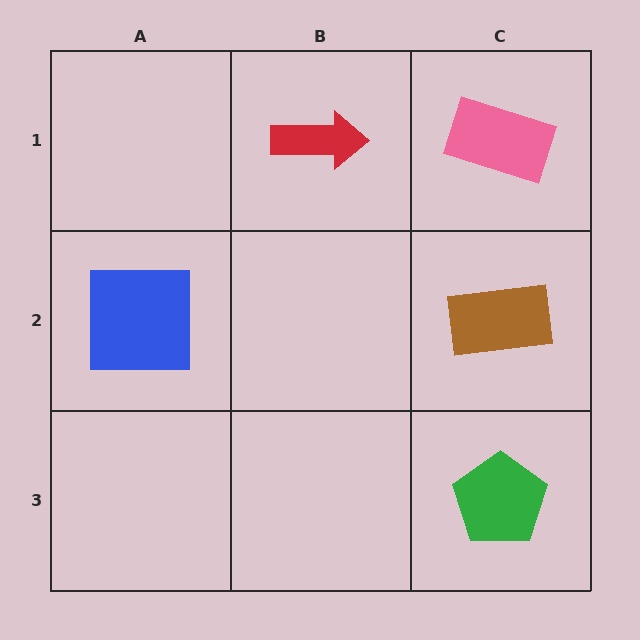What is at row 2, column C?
A brown rectangle.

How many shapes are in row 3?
1 shape.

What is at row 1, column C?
A pink rectangle.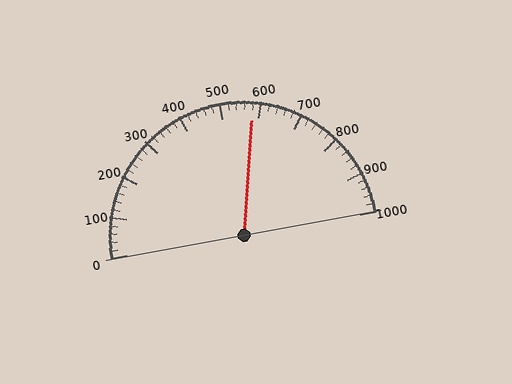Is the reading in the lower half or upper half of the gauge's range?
The reading is in the upper half of the range (0 to 1000).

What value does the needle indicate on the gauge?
The needle indicates approximately 580.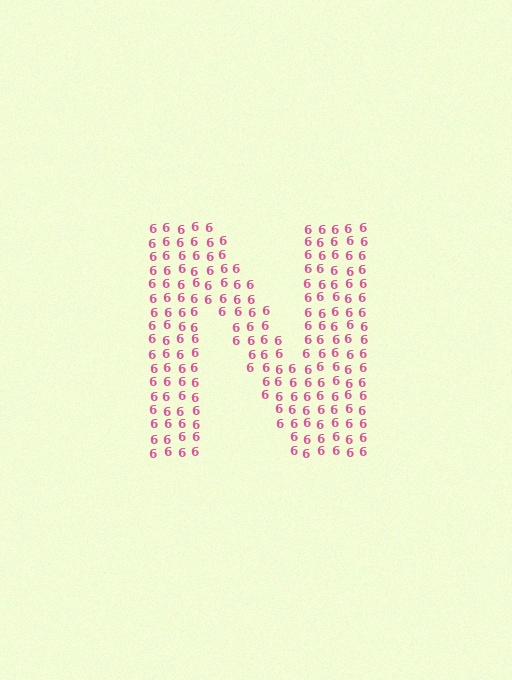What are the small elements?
The small elements are digit 6's.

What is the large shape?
The large shape is the letter N.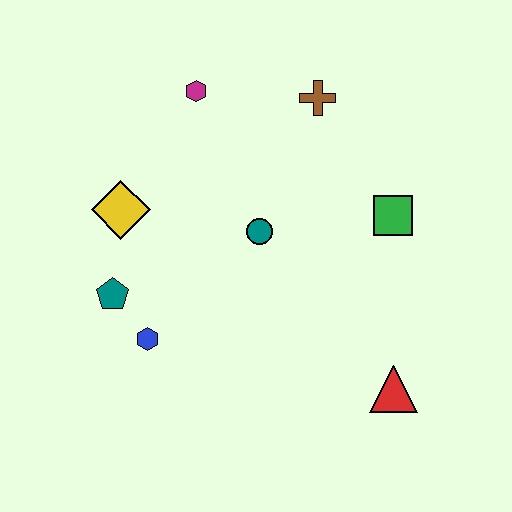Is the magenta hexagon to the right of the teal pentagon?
Yes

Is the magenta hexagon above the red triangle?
Yes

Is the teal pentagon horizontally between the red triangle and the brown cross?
No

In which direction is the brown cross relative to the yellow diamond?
The brown cross is to the right of the yellow diamond.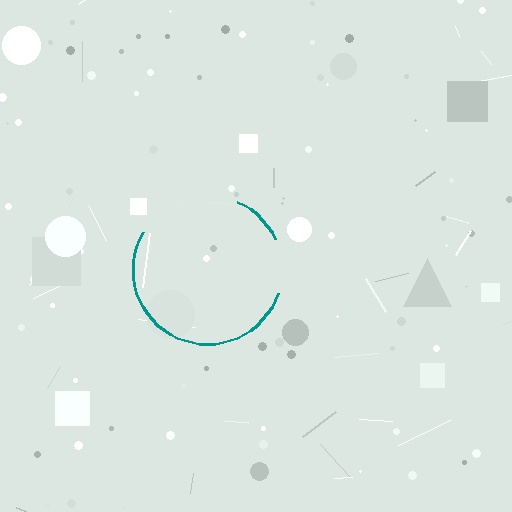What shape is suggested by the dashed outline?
The dashed outline suggests a circle.